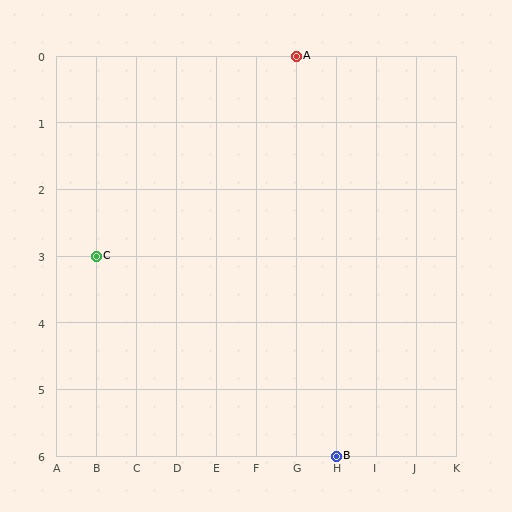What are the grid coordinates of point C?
Point C is at grid coordinates (B, 3).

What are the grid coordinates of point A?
Point A is at grid coordinates (G, 0).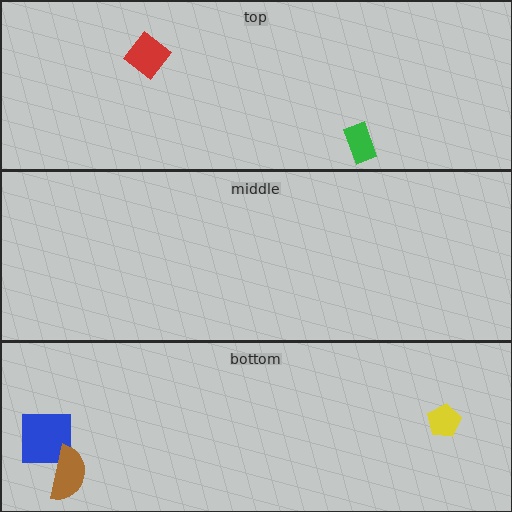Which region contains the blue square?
The bottom region.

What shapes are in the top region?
The red diamond, the green rectangle.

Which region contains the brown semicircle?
The bottom region.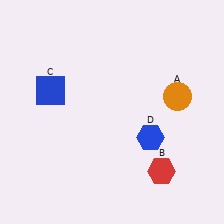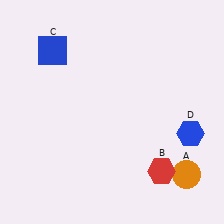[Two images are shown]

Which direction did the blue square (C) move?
The blue square (C) moved up.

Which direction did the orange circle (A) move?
The orange circle (A) moved down.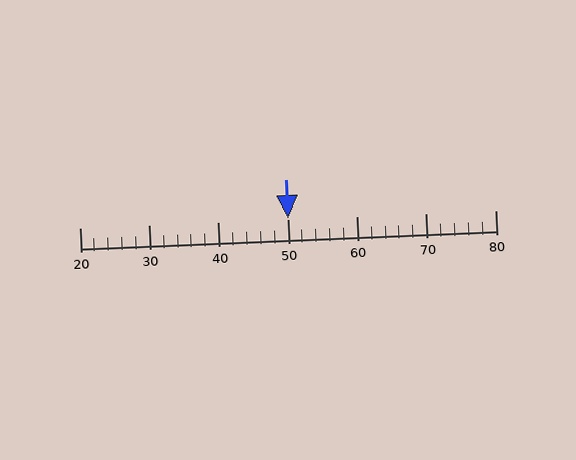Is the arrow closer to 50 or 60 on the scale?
The arrow is closer to 50.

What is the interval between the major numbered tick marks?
The major tick marks are spaced 10 units apart.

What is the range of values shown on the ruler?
The ruler shows values from 20 to 80.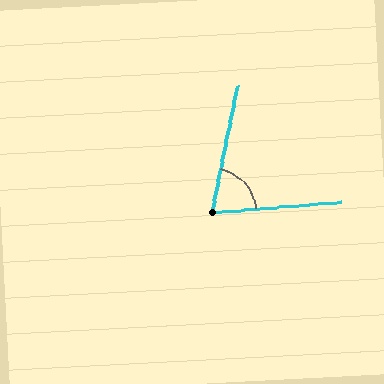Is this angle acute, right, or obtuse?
It is acute.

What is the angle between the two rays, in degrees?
Approximately 74 degrees.